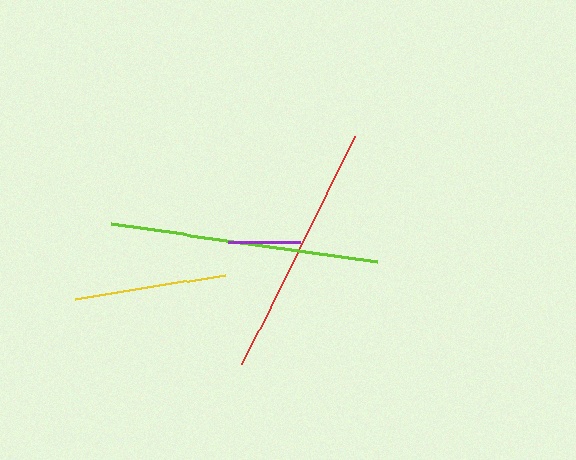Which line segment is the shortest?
The purple line is the shortest at approximately 72 pixels.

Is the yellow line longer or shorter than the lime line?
The lime line is longer than the yellow line.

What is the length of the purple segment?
The purple segment is approximately 72 pixels long.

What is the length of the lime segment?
The lime segment is approximately 269 pixels long.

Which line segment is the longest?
The lime line is the longest at approximately 269 pixels.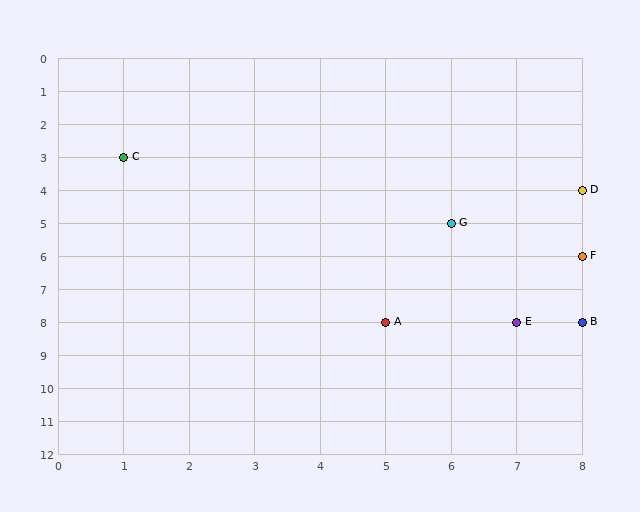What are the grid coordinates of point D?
Point D is at grid coordinates (8, 4).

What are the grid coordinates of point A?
Point A is at grid coordinates (5, 8).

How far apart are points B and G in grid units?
Points B and G are 2 columns and 3 rows apart (about 3.6 grid units diagonally).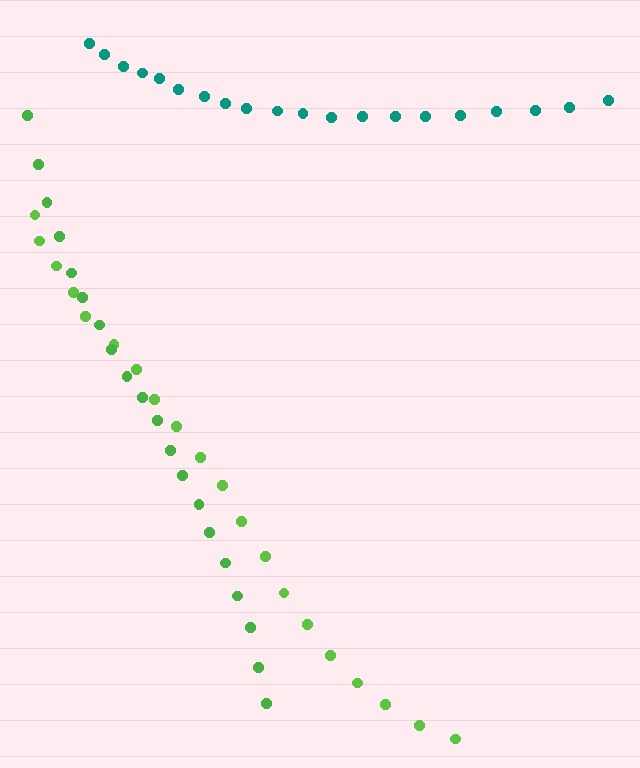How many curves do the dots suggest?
There are 3 distinct paths.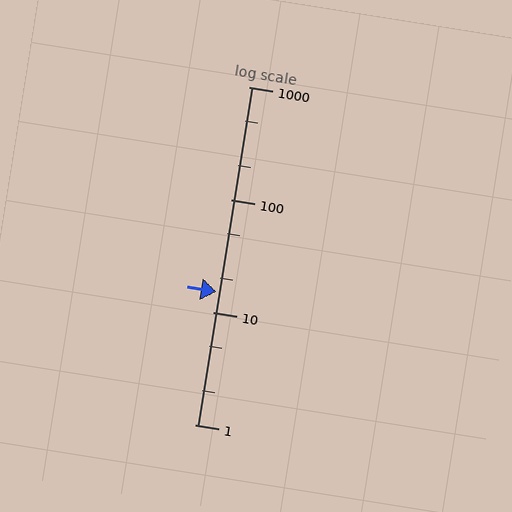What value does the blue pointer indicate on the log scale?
The pointer indicates approximately 15.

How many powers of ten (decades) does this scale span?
The scale spans 3 decades, from 1 to 1000.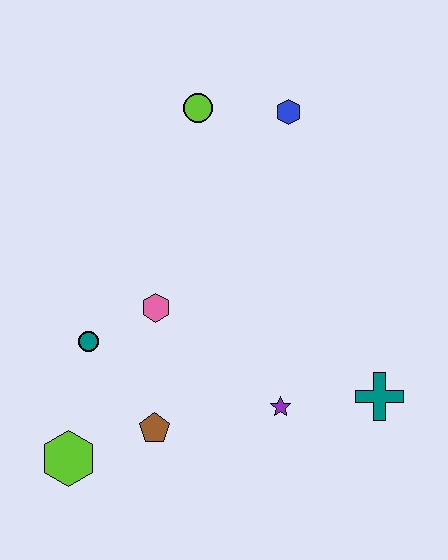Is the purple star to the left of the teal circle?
No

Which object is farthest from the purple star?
The lime circle is farthest from the purple star.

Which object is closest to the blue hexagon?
The lime circle is closest to the blue hexagon.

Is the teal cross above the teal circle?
No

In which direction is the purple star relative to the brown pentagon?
The purple star is to the right of the brown pentagon.